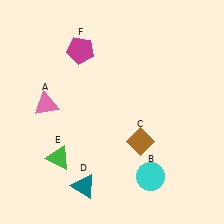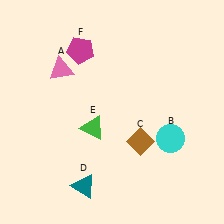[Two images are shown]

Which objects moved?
The objects that moved are: the pink triangle (A), the cyan circle (B), the green triangle (E).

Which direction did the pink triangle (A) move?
The pink triangle (A) moved up.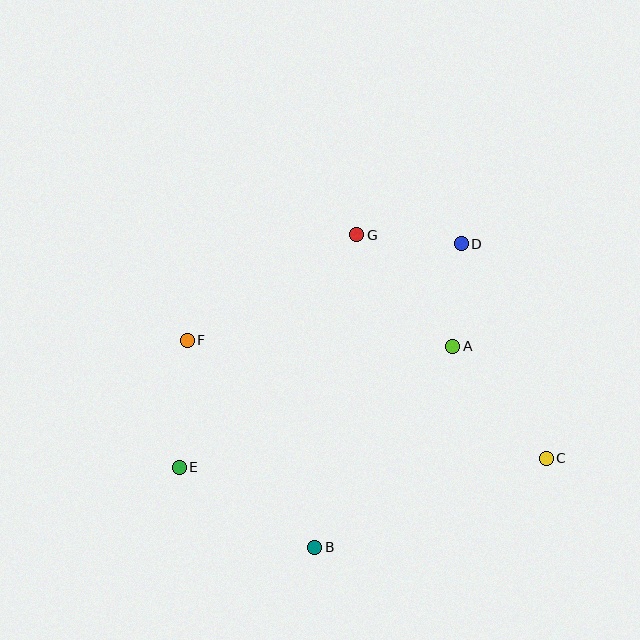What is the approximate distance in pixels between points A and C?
The distance between A and C is approximately 146 pixels.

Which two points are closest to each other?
Points A and D are closest to each other.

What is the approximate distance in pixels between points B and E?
The distance between B and E is approximately 158 pixels.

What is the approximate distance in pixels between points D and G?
The distance between D and G is approximately 105 pixels.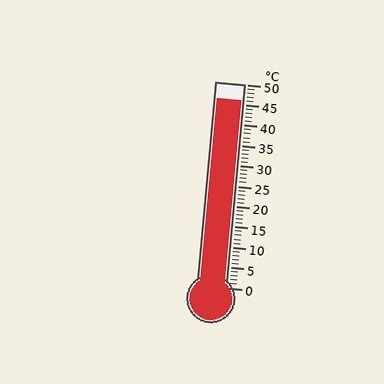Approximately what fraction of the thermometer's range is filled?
The thermometer is filled to approximately 90% of its range.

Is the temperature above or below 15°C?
The temperature is above 15°C.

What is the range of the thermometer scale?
The thermometer scale ranges from 0°C to 50°C.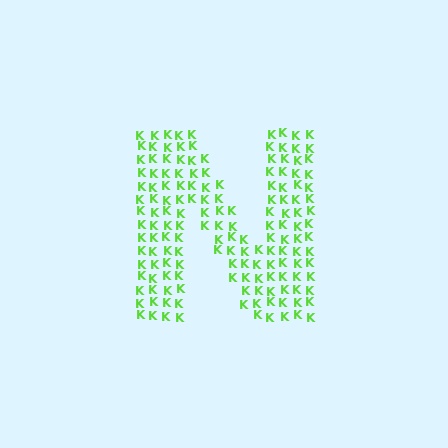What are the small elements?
The small elements are letter K's.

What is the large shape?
The large shape is the letter N.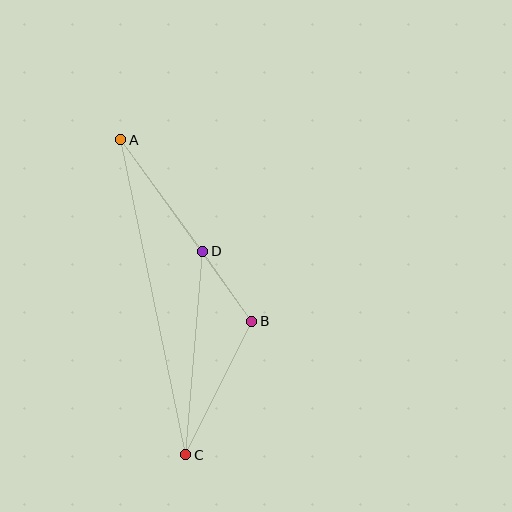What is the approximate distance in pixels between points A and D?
The distance between A and D is approximately 138 pixels.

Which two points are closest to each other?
Points B and D are closest to each other.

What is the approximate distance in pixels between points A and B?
The distance between A and B is approximately 224 pixels.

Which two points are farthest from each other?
Points A and C are farthest from each other.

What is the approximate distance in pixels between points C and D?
The distance between C and D is approximately 204 pixels.